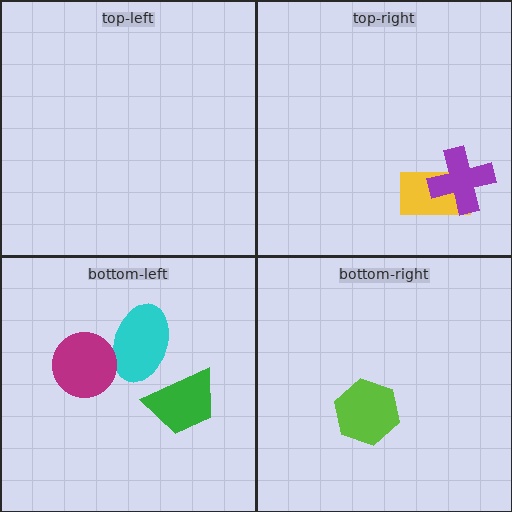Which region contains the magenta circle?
The bottom-left region.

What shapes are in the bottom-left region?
The cyan ellipse, the green trapezoid, the magenta circle.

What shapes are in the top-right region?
The yellow rectangle, the purple cross.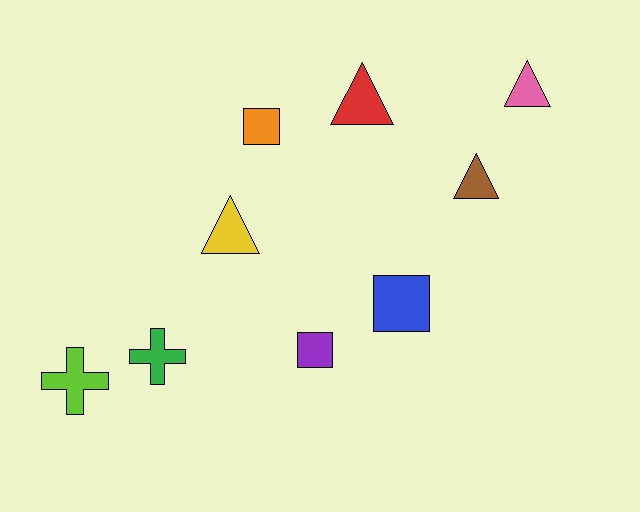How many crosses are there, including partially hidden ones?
There are 2 crosses.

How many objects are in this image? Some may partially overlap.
There are 9 objects.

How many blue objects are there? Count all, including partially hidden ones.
There is 1 blue object.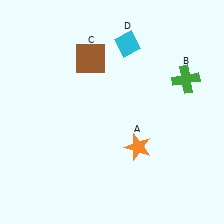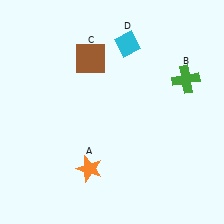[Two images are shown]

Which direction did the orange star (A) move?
The orange star (A) moved left.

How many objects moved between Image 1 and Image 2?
1 object moved between the two images.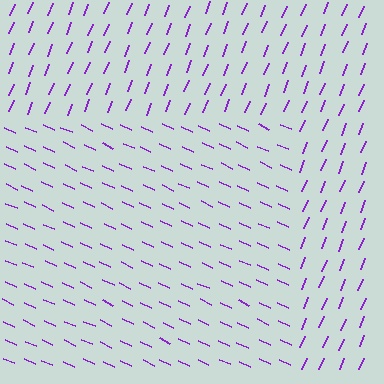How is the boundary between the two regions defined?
The boundary is defined purely by a change in line orientation (approximately 87 degrees difference). All lines are the same color and thickness.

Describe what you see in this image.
The image is filled with small purple line segments. A rectangle region in the image has lines oriented differently from the surrounding lines, creating a visible texture boundary.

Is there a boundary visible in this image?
Yes, there is a texture boundary formed by a change in line orientation.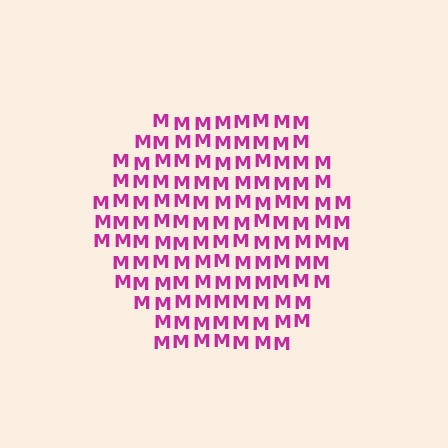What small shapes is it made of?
It is made of small letter M's.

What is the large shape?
The large shape is a hexagon.